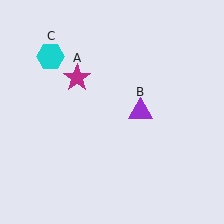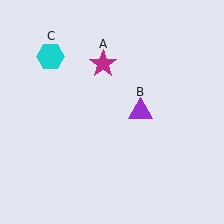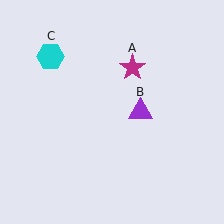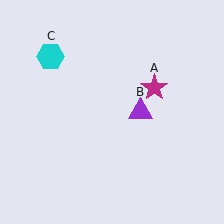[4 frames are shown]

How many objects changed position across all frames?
1 object changed position: magenta star (object A).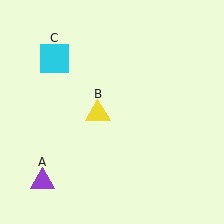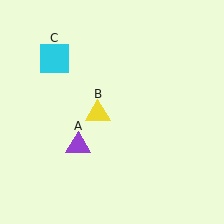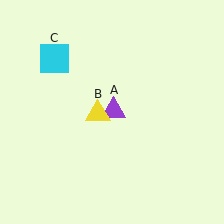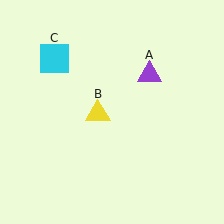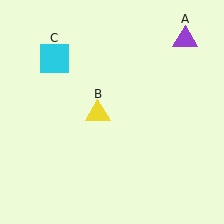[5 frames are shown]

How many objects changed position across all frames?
1 object changed position: purple triangle (object A).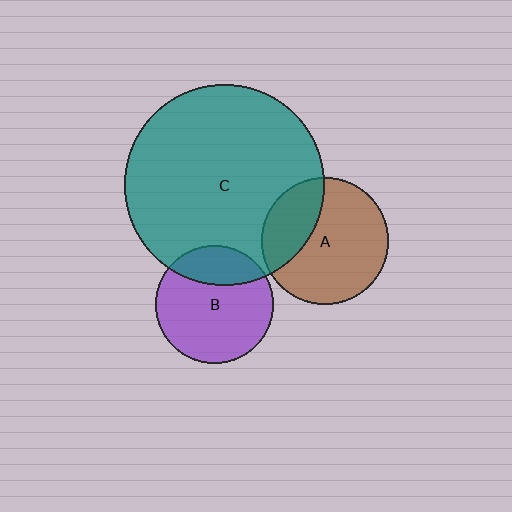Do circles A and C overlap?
Yes.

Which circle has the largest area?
Circle C (teal).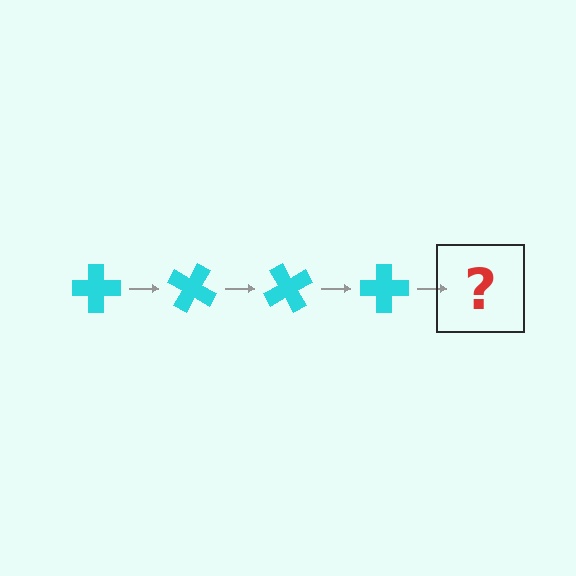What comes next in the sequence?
The next element should be a cyan cross rotated 120 degrees.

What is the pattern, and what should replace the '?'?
The pattern is that the cross rotates 30 degrees each step. The '?' should be a cyan cross rotated 120 degrees.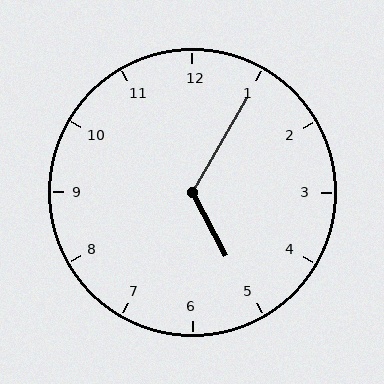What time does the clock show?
5:05.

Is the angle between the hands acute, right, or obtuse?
It is obtuse.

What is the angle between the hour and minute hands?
Approximately 122 degrees.